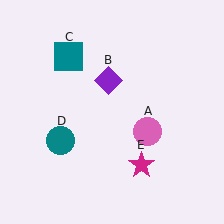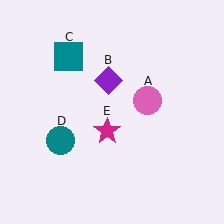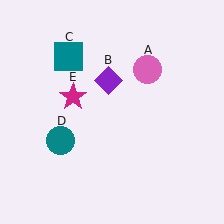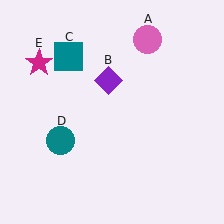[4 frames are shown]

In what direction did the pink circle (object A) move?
The pink circle (object A) moved up.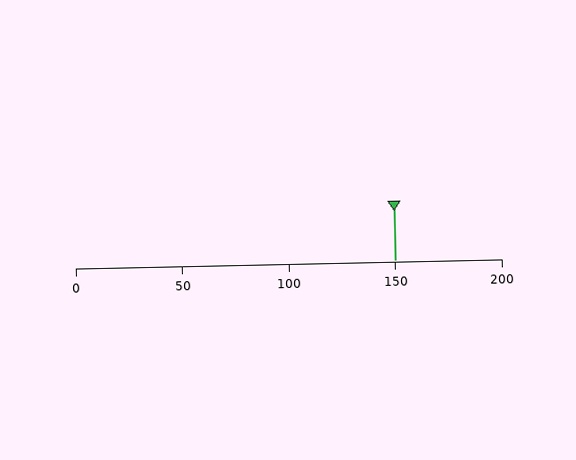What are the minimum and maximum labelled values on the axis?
The axis runs from 0 to 200.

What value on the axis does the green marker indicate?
The marker indicates approximately 150.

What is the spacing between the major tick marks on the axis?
The major ticks are spaced 50 apart.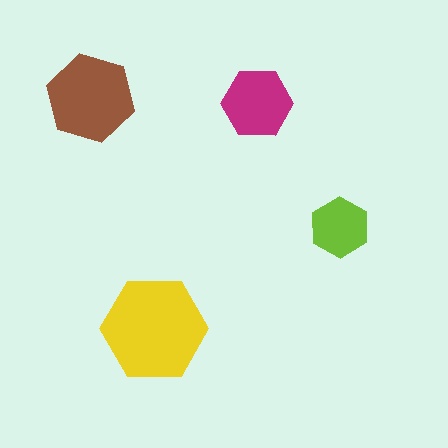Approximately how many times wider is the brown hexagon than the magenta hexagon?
About 1.5 times wider.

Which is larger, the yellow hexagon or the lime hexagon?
The yellow one.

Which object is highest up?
The brown hexagon is topmost.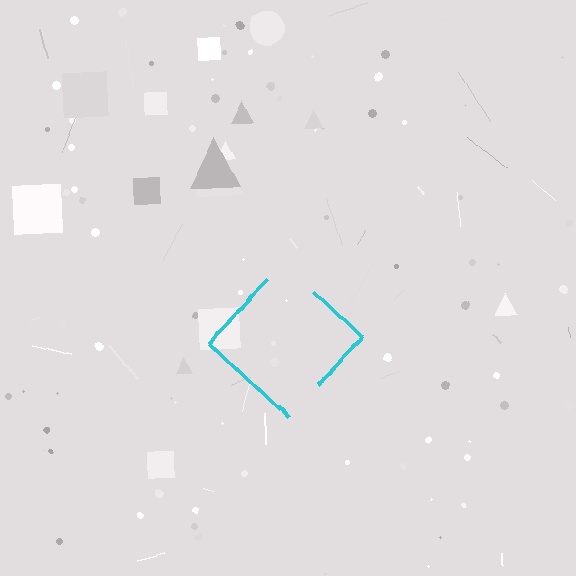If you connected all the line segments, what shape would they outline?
They would outline a diamond.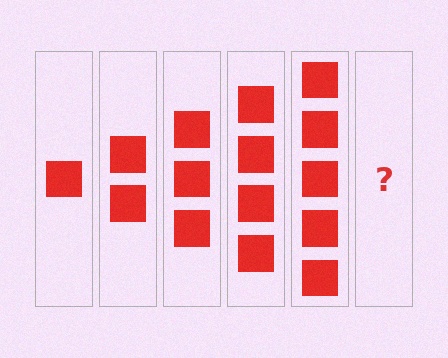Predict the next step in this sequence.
The next step is 6 squares.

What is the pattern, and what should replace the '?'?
The pattern is that each step adds one more square. The '?' should be 6 squares.